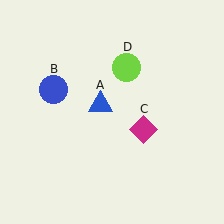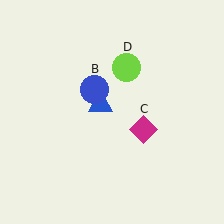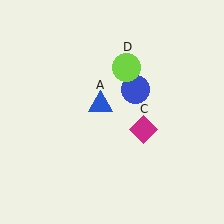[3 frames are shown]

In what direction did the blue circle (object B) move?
The blue circle (object B) moved right.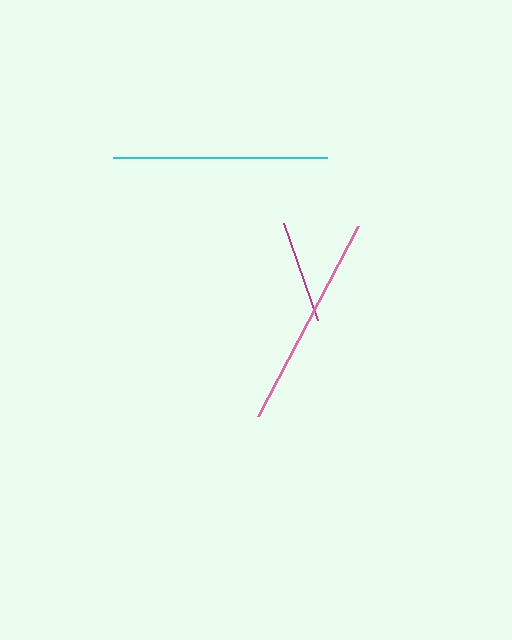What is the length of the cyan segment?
The cyan segment is approximately 214 pixels long.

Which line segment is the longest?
The pink line is the longest at approximately 215 pixels.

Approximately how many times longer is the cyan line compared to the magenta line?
The cyan line is approximately 2.1 times the length of the magenta line.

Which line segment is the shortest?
The magenta line is the shortest at approximately 103 pixels.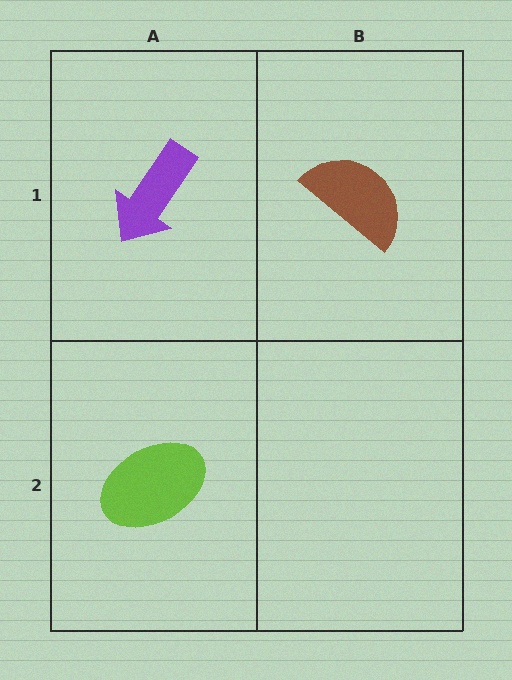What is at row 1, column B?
A brown semicircle.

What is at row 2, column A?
A lime ellipse.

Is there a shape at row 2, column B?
No, that cell is empty.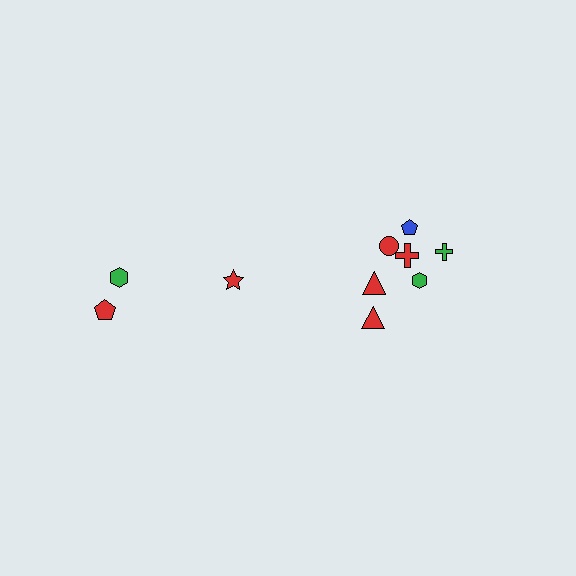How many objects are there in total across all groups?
There are 10 objects.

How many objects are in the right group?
There are 7 objects.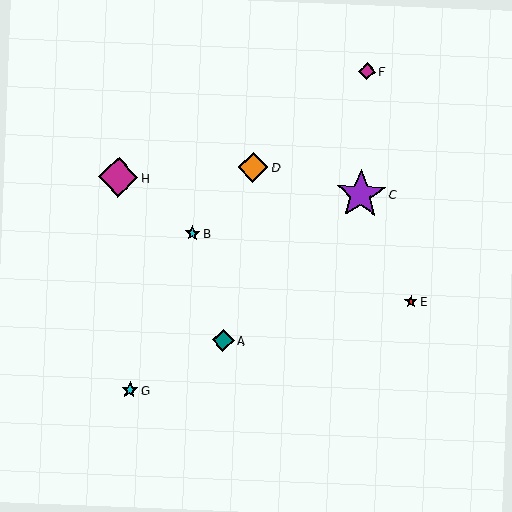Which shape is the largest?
The purple star (labeled C) is the largest.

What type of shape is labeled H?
Shape H is a magenta diamond.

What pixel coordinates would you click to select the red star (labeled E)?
Click at (411, 302) to select the red star E.